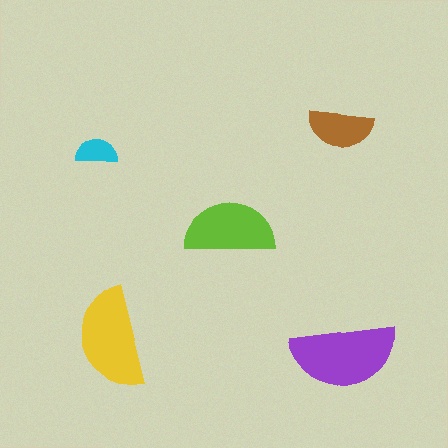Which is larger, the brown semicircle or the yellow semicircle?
The yellow one.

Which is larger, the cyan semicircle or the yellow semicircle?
The yellow one.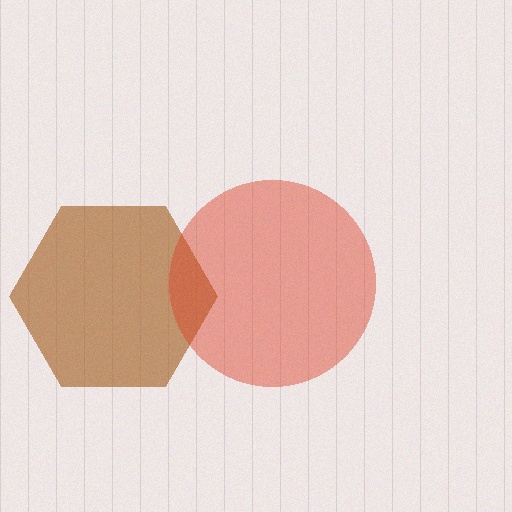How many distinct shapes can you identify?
There are 2 distinct shapes: a brown hexagon, a red circle.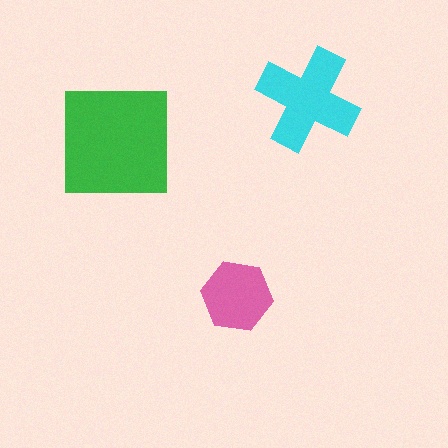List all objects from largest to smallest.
The green square, the cyan cross, the pink hexagon.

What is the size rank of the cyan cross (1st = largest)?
2nd.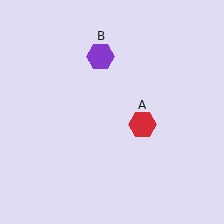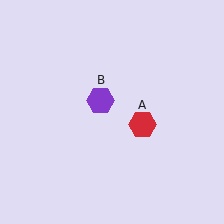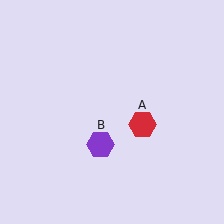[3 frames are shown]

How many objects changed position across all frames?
1 object changed position: purple hexagon (object B).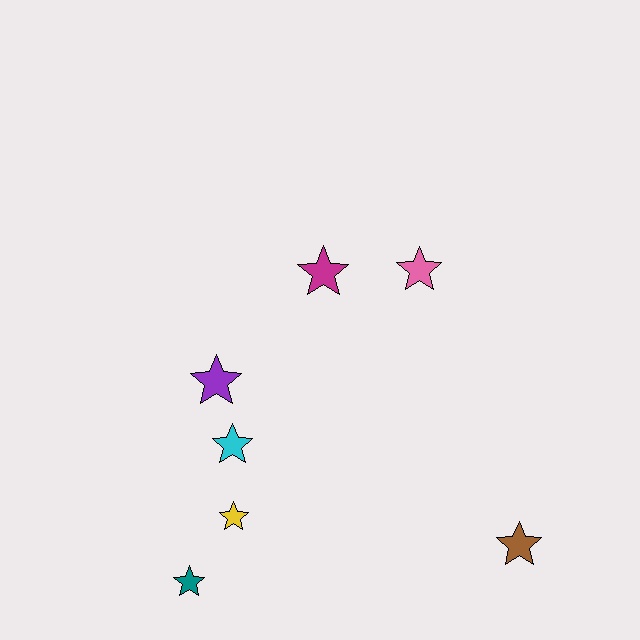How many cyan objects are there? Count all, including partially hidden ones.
There is 1 cyan object.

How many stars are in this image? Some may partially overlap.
There are 7 stars.